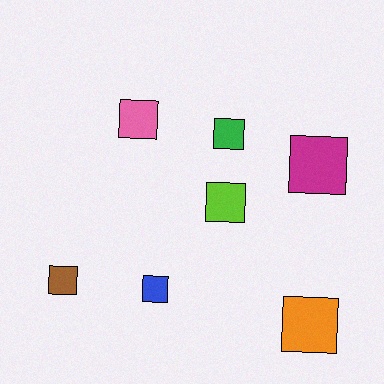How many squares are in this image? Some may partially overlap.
There are 7 squares.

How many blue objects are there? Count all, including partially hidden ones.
There is 1 blue object.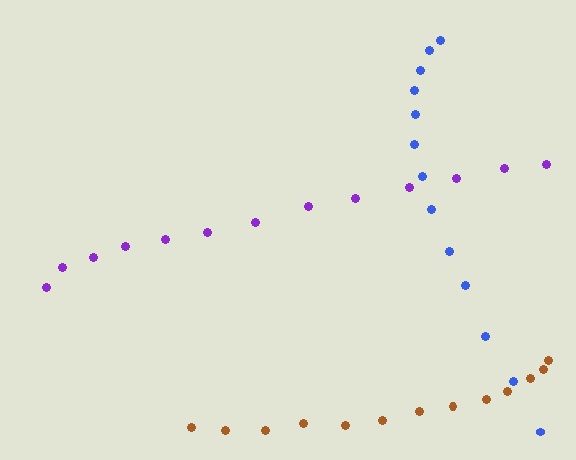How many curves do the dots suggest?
There are 3 distinct paths.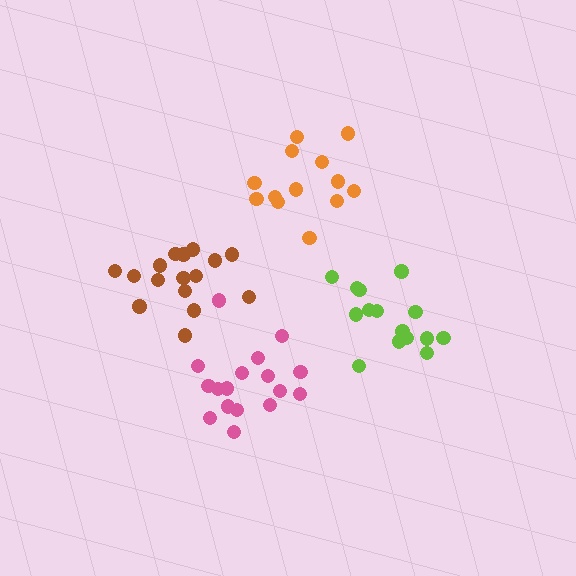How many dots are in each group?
Group 1: 17 dots, Group 2: 15 dots, Group 3: 13 dots, Group 4: 16 dots (61 total).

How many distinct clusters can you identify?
There are 4 distinct clusters.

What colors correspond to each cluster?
The clusters are colored: pink, lime, orange, brown.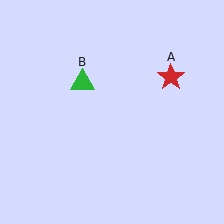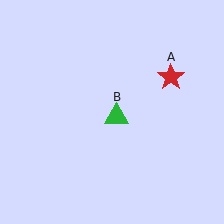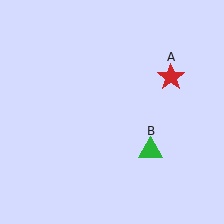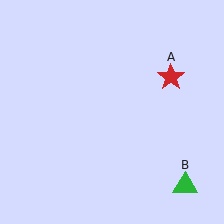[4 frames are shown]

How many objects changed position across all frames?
1 object changed position: green triangle (object B).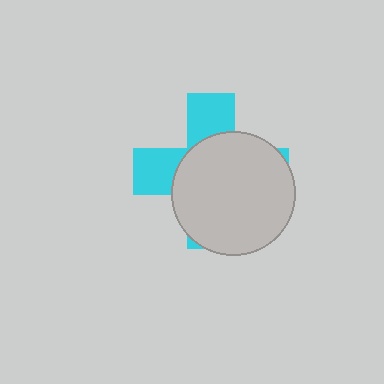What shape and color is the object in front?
The object in front is a light gray circle.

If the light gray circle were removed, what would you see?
You would see the complete cyan cross.